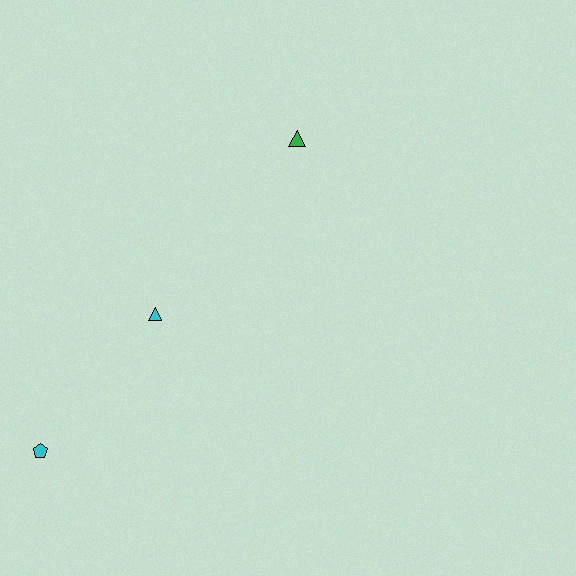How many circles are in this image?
There are no circles.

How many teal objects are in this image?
There are no teal objects.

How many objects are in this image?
There are 3 objects.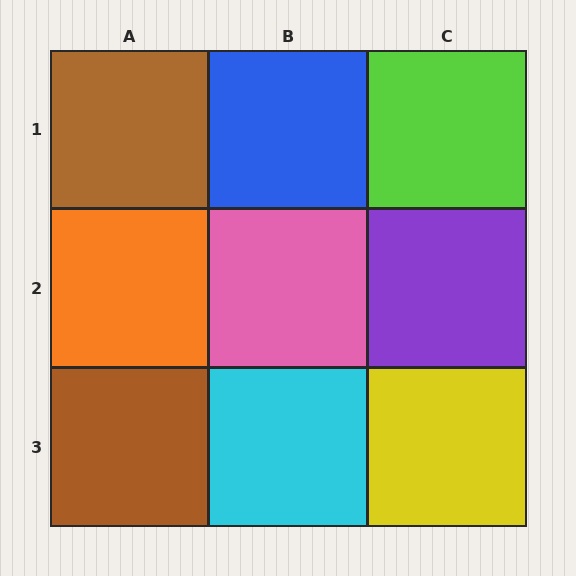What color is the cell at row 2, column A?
Orange.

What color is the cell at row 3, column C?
Yellow.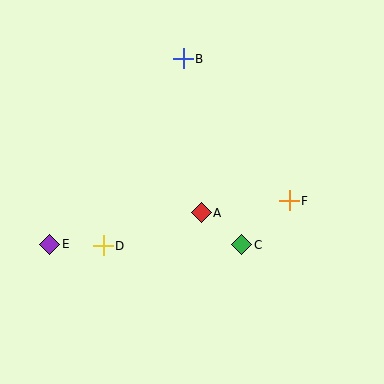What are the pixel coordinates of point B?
Point B is at (183, 59).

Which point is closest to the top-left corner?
Point B is closest to the top-left corner.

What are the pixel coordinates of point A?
Point A is at (201, 213).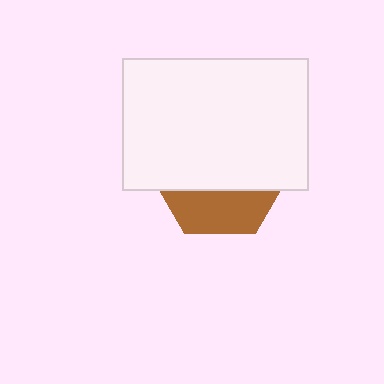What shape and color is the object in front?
The object in front is a white rectangle.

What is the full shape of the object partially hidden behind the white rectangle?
The partially hidden object is a brown hexagon.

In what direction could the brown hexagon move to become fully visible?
The brown hexagon could move down. That would shift it out from behind the white rectangle entirely.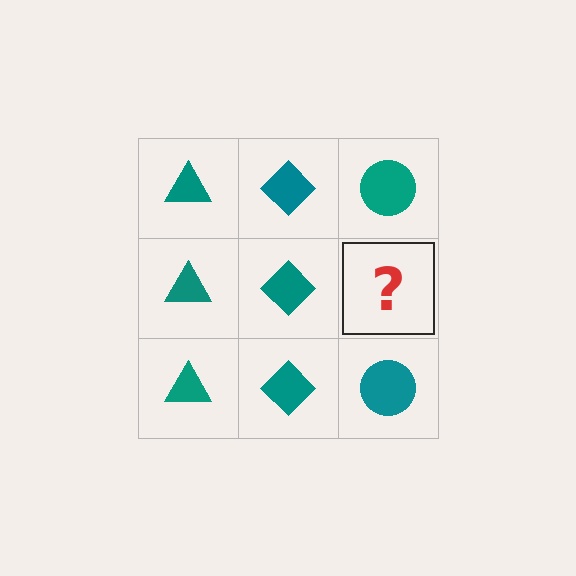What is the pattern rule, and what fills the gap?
The rule is that each column has a consistent shape. The gap should be filled with a teal circle.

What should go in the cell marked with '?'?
The missing cell should contain a teal circle.